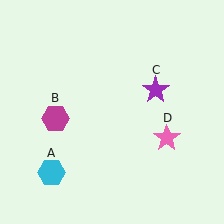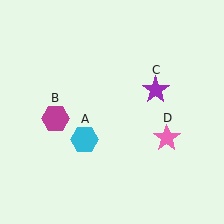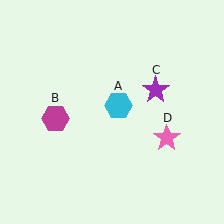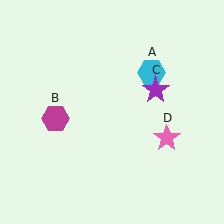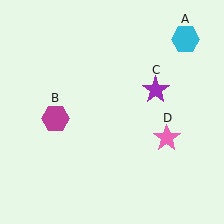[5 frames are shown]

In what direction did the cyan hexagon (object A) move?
The cyan hexagon (object A) moved up and to the right.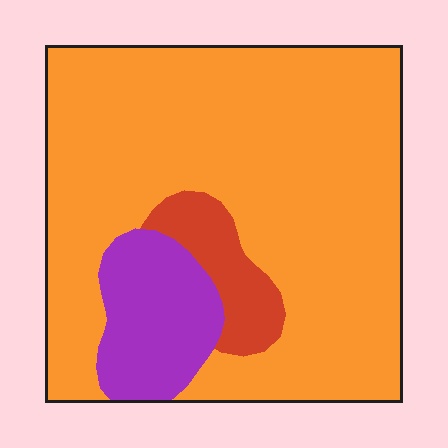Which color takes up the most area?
Orange, at roughly 80%.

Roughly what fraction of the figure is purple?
Purple covers around 15% of the figure.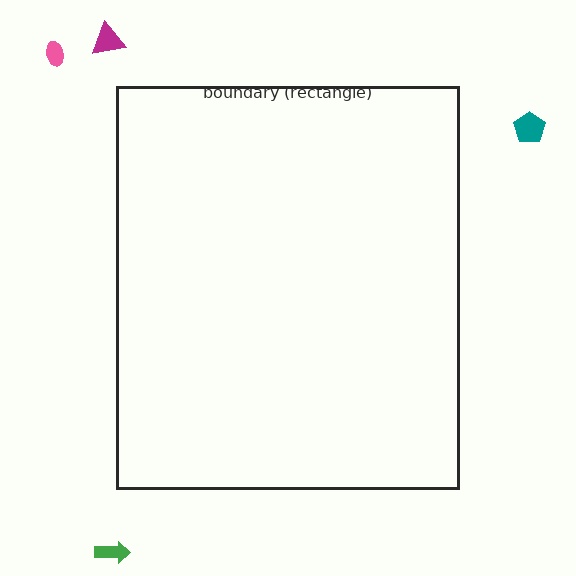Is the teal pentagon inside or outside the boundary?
Outside.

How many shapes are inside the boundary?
0 inside, 4 outside.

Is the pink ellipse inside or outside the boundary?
Outside.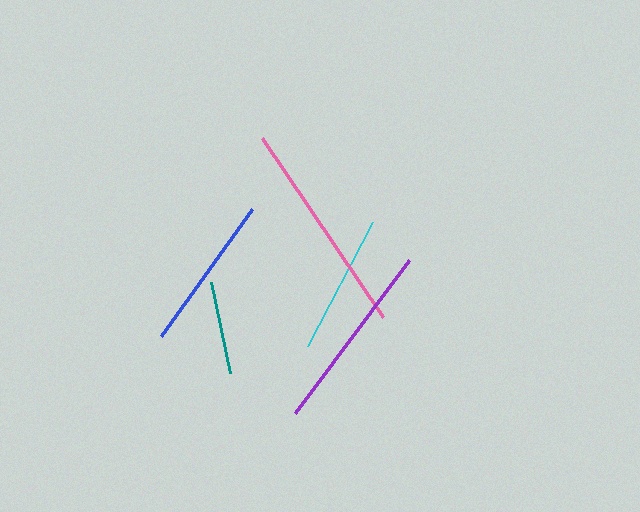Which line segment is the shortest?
The teal line is the shortest at approximately 93 pixels.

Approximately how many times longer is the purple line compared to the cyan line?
The purple line is approximately 1.4 times the length of the cyan line.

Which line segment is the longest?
The pink line is the longest at approximately 217 pixels.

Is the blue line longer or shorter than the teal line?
The blue line is longer than the teal line.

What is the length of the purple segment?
The purple segment is approximately 190 pixels long.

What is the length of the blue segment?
The blue segment is approximately 156 pixels long.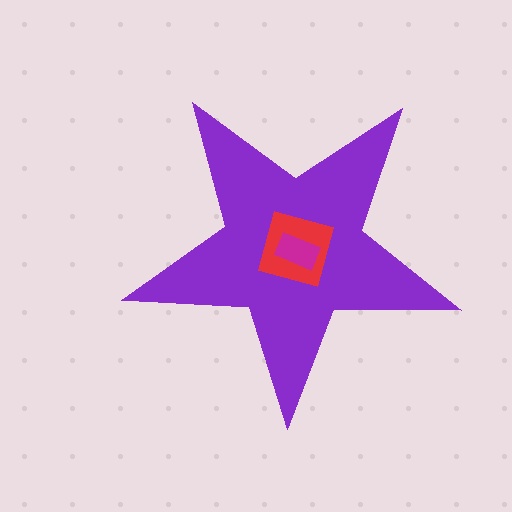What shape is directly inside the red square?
The magenta rectangle.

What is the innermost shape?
The magenta rectangle.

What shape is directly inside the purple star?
The red square.